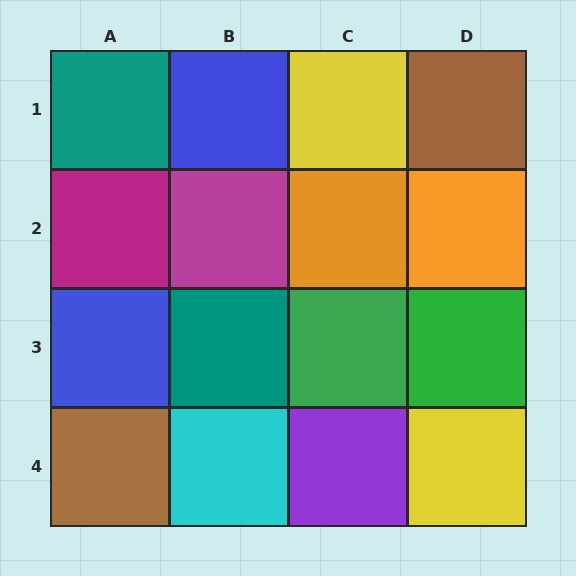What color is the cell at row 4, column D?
Yellow.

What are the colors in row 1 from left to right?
Teal, blue, yellow, brown.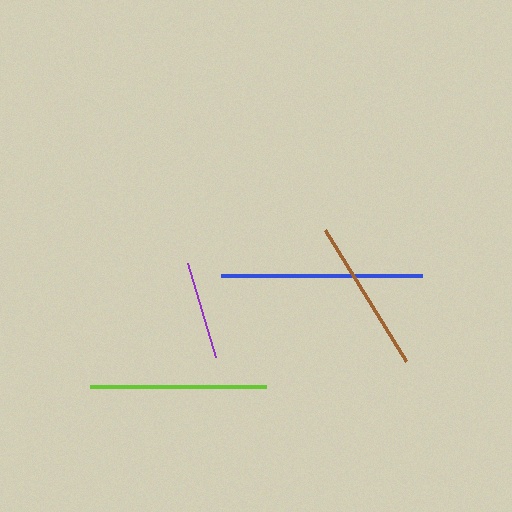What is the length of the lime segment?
The lime segment is approximately 176 pixels long.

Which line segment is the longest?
The blue line is the longest at approximately 201 pixels.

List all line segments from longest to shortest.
From longest to shortest: blue, lime, brown, purple.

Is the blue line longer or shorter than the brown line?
The blue line is longer than the brown line.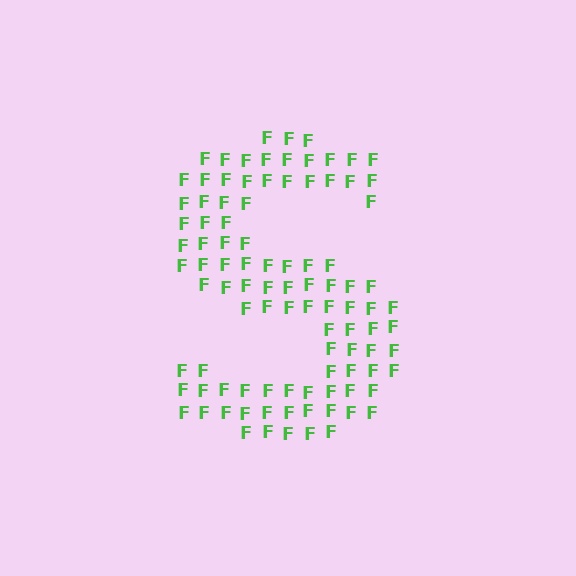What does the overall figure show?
The overall figure shows the letter S.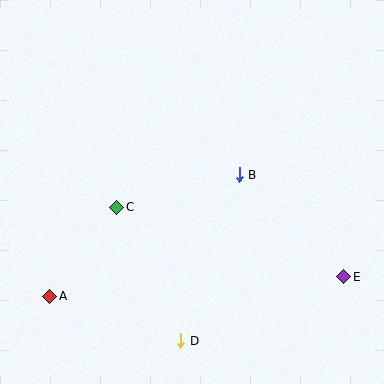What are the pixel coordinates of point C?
Point C is at (117, 208).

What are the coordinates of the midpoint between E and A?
The midpoint between E and A is at (197, 286).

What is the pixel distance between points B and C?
The distance between B and C is 127 pixels.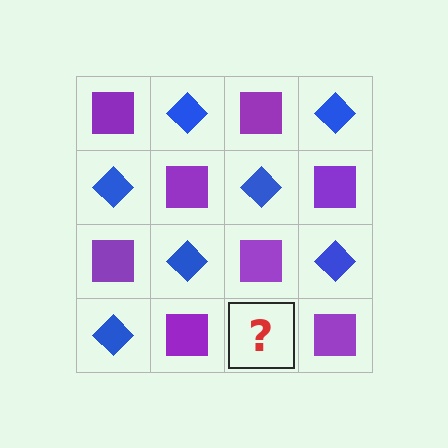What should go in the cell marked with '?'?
The missing cell should contain a blue diamond.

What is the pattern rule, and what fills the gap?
The rule is that it alternates purple square and blue diamond in a checkerboard pattern. The gap should be filled with a blue diamond.